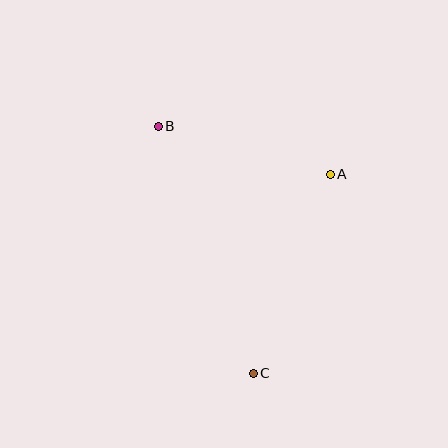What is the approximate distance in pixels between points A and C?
The distance between A and C is approximately 213 pixels.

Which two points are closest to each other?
Points A and B are closest to each other.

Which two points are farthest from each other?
Points B and C are farthest from each other.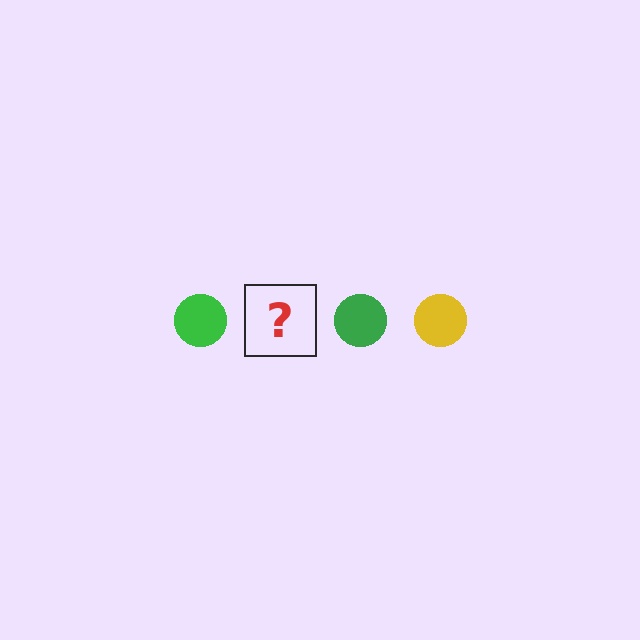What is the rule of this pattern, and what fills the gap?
The rule is that the pattern cycles through green, yellow circles. The gap should be filled with a yellow circle.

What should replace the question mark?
The question mark should be replaced with a yellow circle.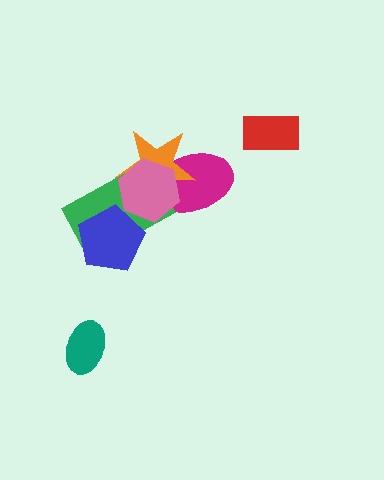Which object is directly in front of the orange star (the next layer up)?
The green rectangle is directly in front of the orange star.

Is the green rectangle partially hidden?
Yes, it is partially covered by another shape.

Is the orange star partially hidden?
Yes, it is partially covered by another shape.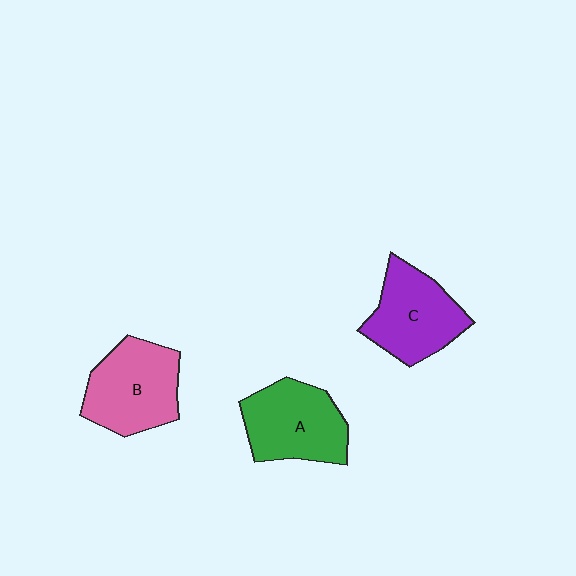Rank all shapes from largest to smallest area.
From largest to smallest: B (pink), A (green), C (purple).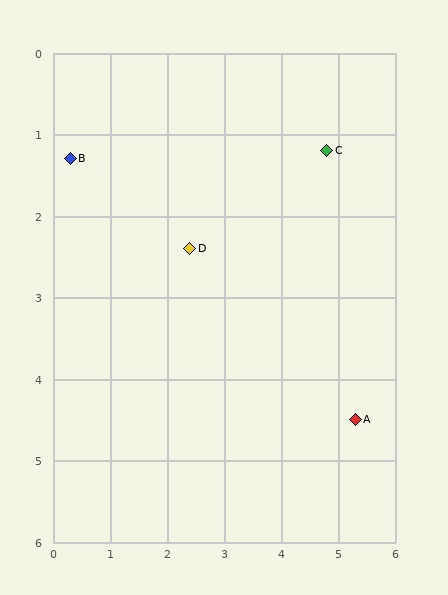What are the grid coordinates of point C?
Point C is at approximately (4.8, 1.2).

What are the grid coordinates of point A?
Point A is at approximately (5.3, 4.5).